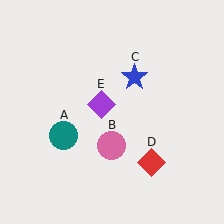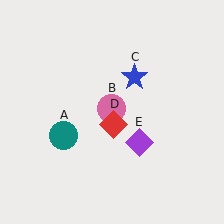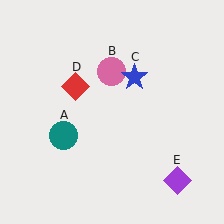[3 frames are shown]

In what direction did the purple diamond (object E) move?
The purple diamond (object E) moved down and to the right.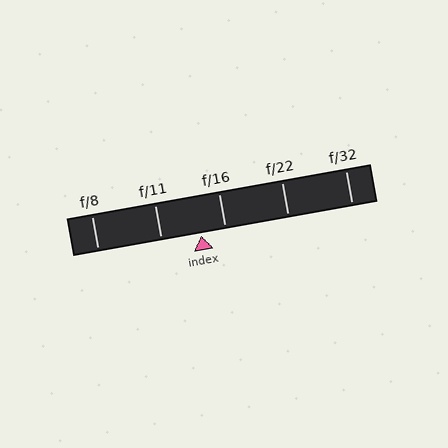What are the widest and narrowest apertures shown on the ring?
The widest aperture shown is f/8 and the narrowest is f/32.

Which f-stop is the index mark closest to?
The index mark is closest to f/16.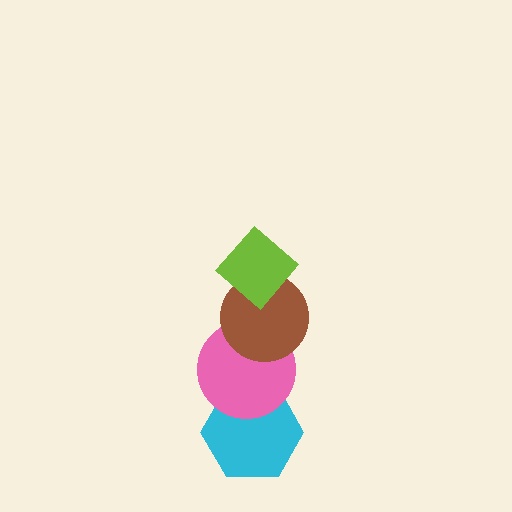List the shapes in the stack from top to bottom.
From top to bottom: the lime diamond, the brown circle, the pink circle, the cyan hexagon.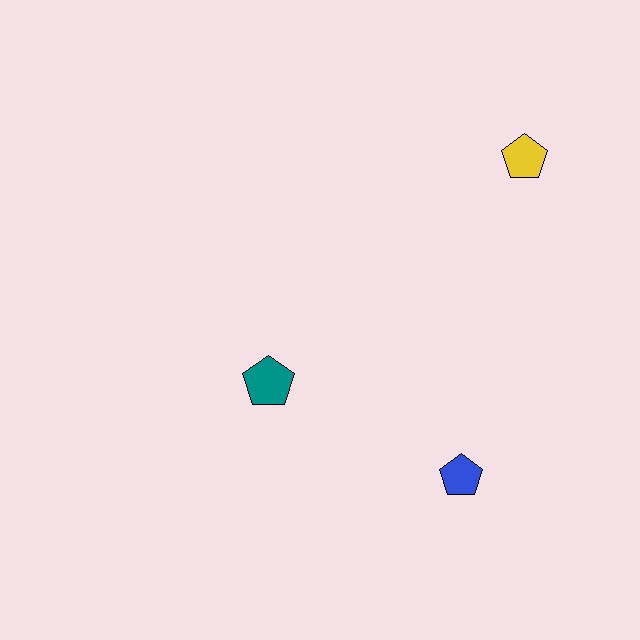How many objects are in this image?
There are 3 objects.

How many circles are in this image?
There are no circles.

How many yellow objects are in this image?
There is 1 yellow object.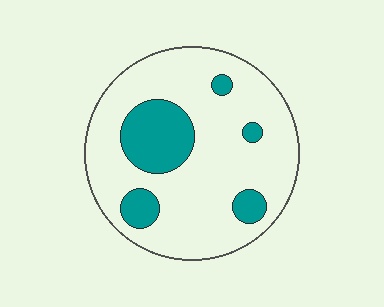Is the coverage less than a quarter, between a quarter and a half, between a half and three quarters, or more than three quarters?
Less than a quarter.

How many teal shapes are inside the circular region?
5.